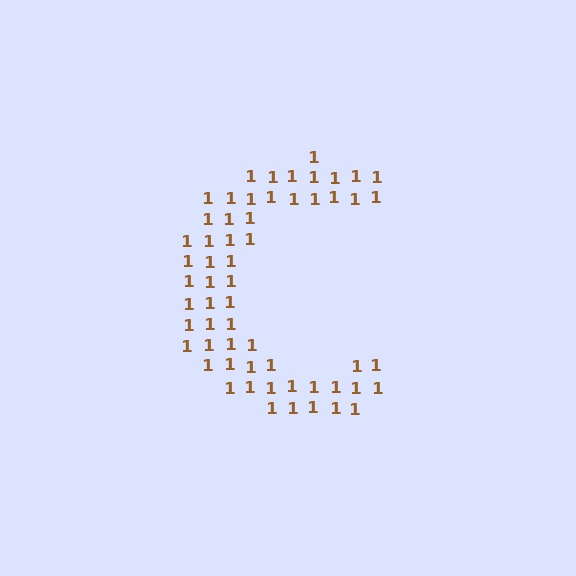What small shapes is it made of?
It is made of small digit 1's.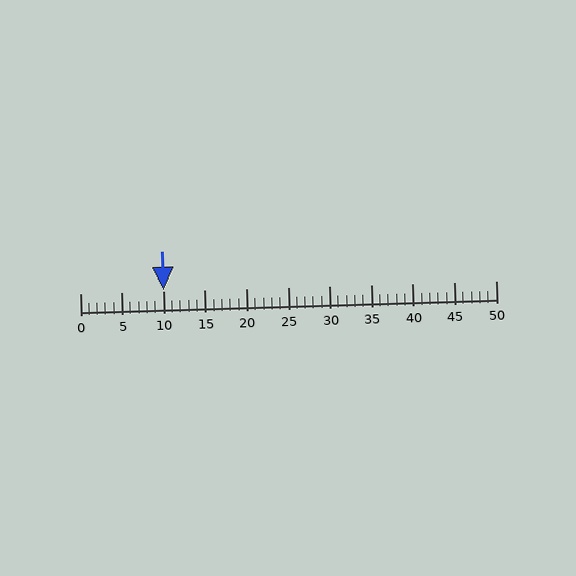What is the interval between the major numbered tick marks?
The major tick marks are spaced 5 units apart.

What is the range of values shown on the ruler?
The ruler shows values from 0 to 50.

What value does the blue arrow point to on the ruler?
The blue arrow points to approximately 10.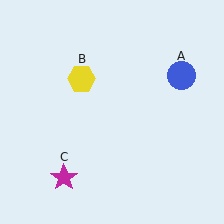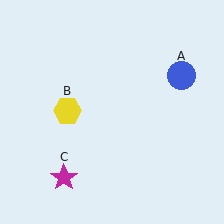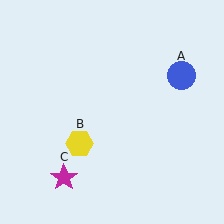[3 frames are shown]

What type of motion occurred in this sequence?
The yellow hexagon (object B) rotated counterclockwise around the center of the scene.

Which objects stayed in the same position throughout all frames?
Blue circle (object A) and magenta star (object C) remained stationary.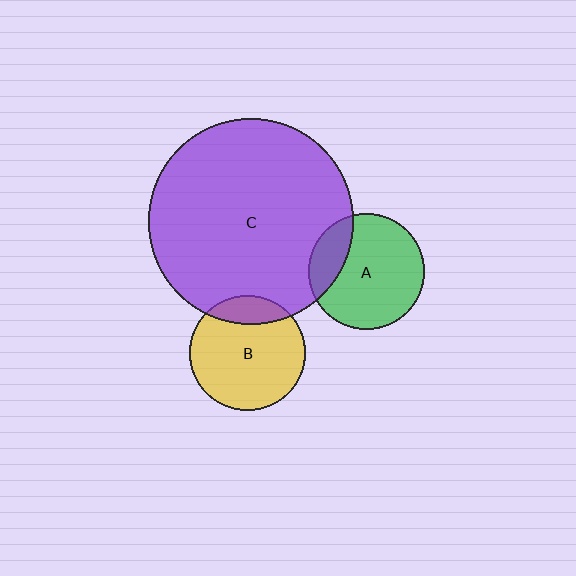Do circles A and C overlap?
Yes.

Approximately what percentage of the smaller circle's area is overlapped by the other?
Approximately 20%.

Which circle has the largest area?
Circle C (purple).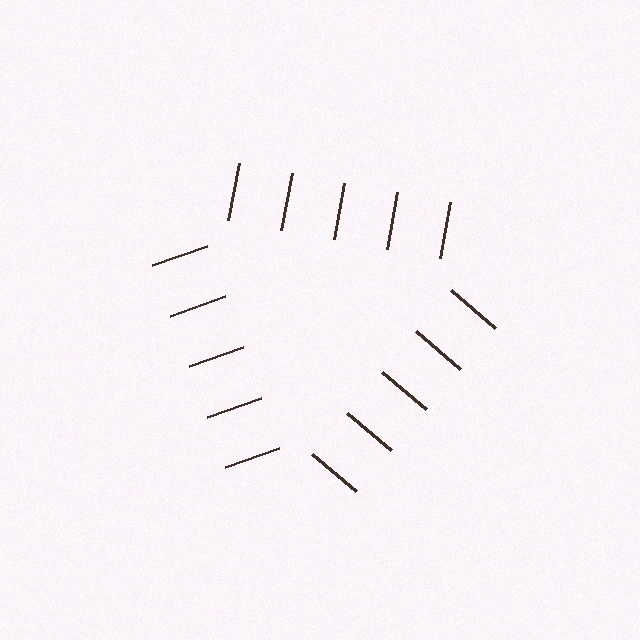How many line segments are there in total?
15 — 5 along each of the 3 edges.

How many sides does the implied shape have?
3 sides — the line-ends trace a triangle.